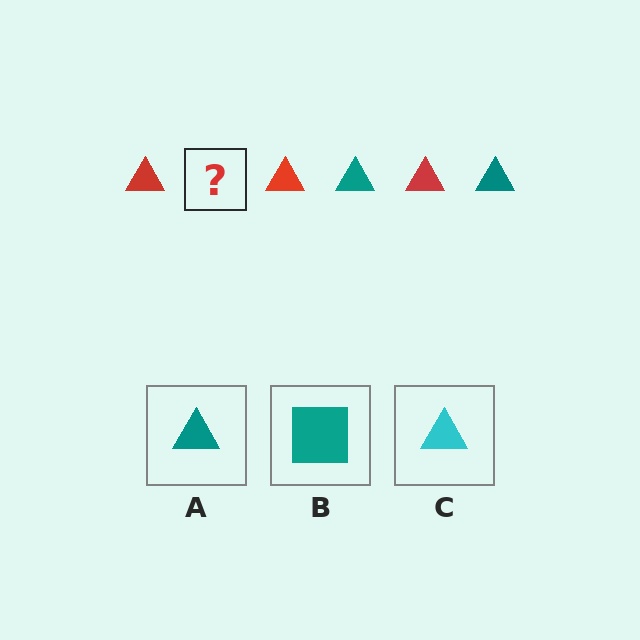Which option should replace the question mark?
Option A.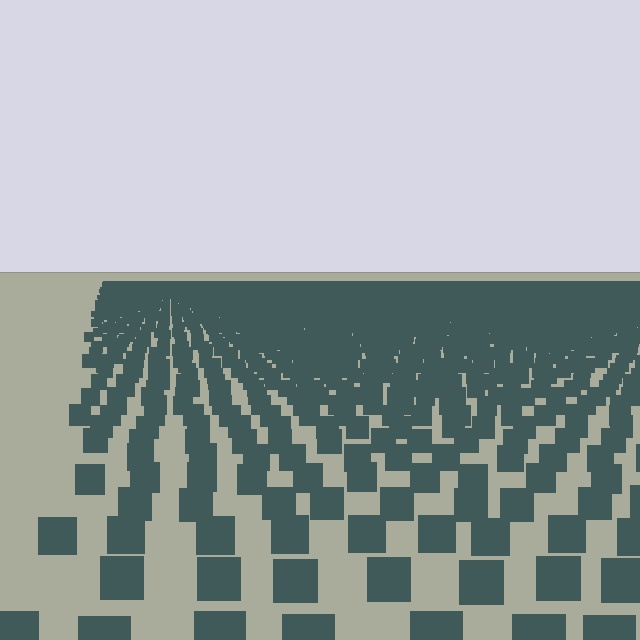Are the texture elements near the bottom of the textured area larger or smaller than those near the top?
Larger. Near the bottom, elements are closer to the viewer and appear at a bigger on-screen size.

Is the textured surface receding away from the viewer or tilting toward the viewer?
The surface is receding away from the viewer. Texture elements get smaller and denser toward the top.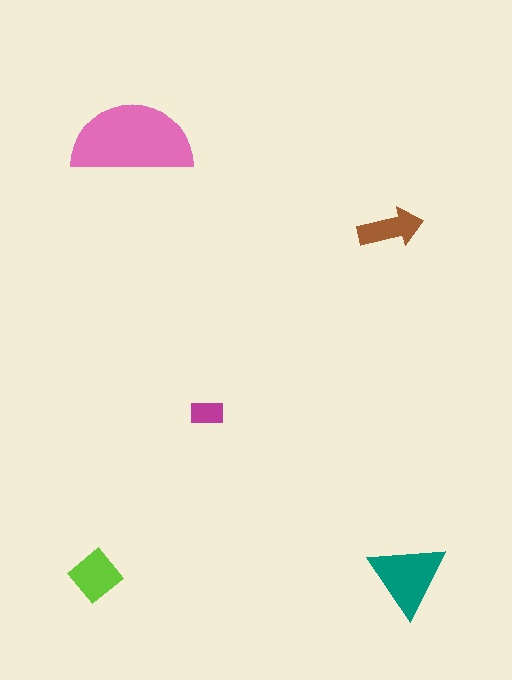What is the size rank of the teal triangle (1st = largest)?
2nd.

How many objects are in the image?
There are 5 objects in the image.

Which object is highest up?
The pink semicircle is topmost.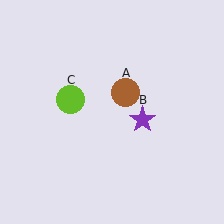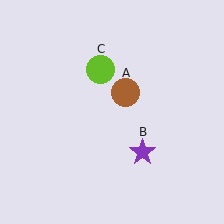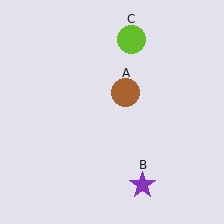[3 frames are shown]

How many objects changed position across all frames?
2 objects changed position: purple star (object B), lime circle (object C).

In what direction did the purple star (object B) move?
The purple star (object B) moved down.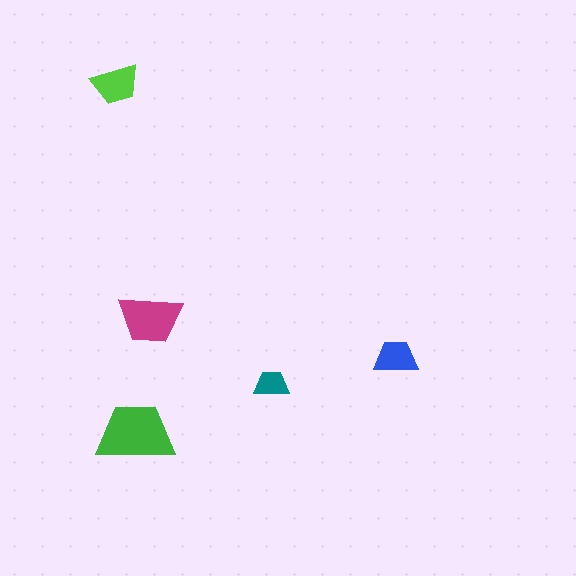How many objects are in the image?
There are 5 objects in the image.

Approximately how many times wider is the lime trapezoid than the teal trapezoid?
About 1.5 times wider.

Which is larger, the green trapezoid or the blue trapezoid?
The green one.